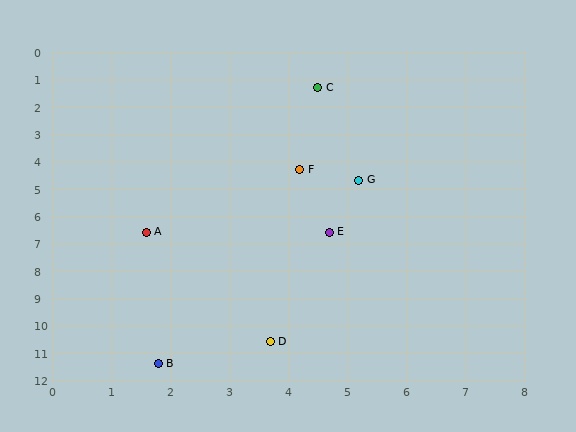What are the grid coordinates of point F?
Point F is at approximately (4.2, 4.3).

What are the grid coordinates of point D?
Point D is at approximately (3.7, 10.6).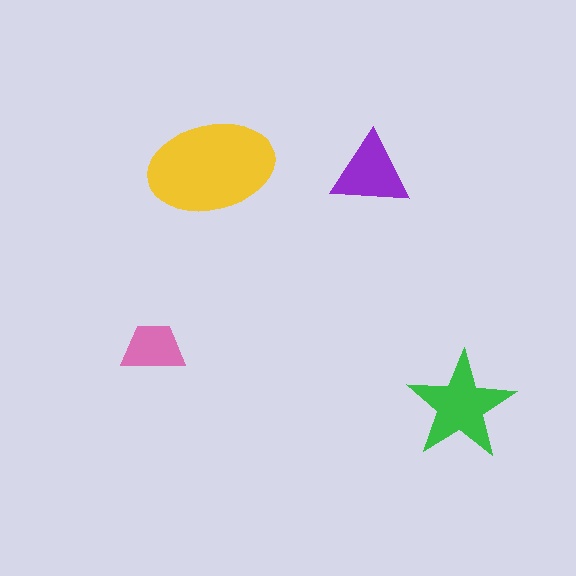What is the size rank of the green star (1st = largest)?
2nd.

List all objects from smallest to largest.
The pink trapezoid, the purple triangle, the green star, the yellow ellipse.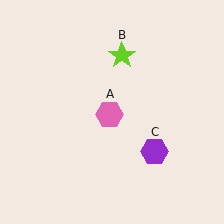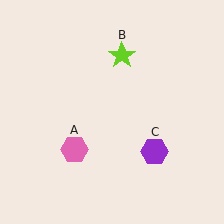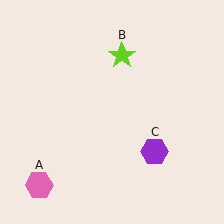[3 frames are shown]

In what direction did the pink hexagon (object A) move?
The pink hexagon (object A) moved down and to the left.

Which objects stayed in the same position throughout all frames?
Lime star (object B) and purple hexagon (object C) remained stationary.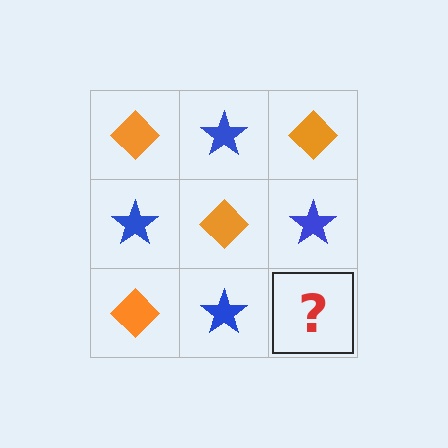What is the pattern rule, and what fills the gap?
The rule is that it alternates orange diamond and blue star in a checkerboard pattern. The gap should be filled with an orange diamond.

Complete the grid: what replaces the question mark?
The question mark should be replaced with an orange diamond.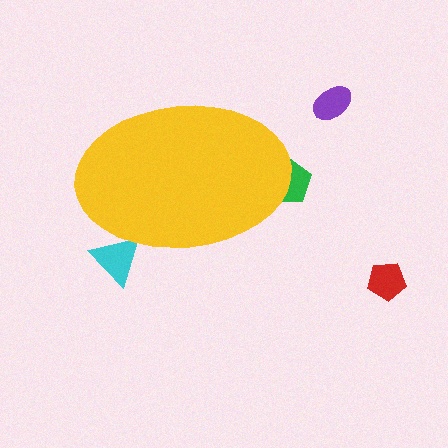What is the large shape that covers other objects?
A yellow ellipse.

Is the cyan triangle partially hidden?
Yes, the cyan triangle is partially hidden behind the yellow ellipse.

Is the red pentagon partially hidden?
No, the red pentagon is fully visible.